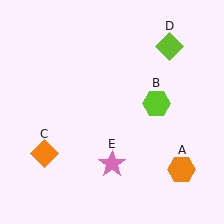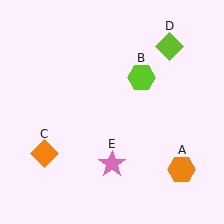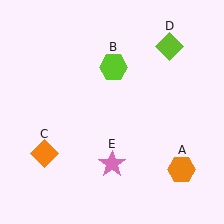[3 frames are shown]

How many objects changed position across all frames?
1 object changed position: lime hexagon (object B).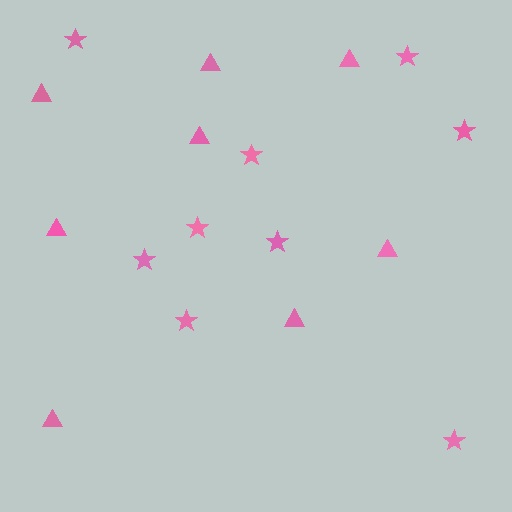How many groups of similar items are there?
There are 2 groups: one group of stars (9) and one group of triangles (8).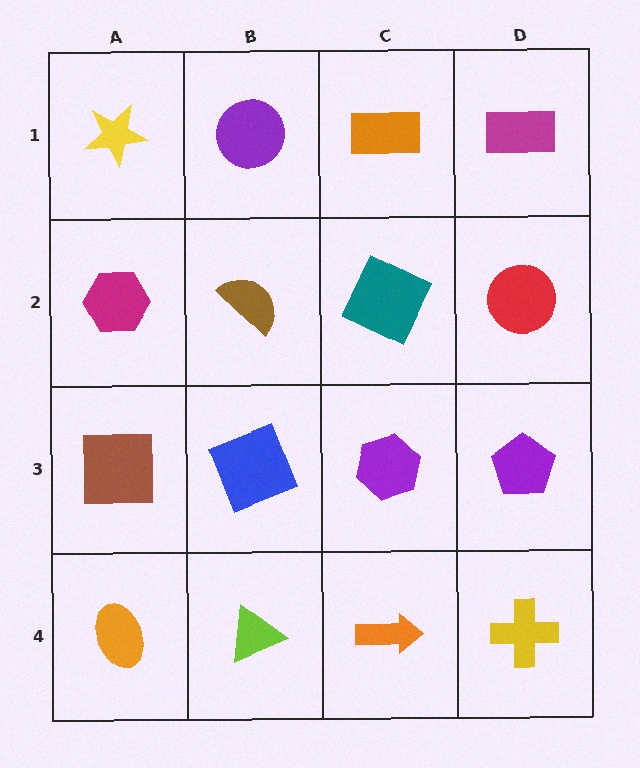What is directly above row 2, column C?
An orange rectangle.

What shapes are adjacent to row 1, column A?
A magenta hexagon (row 2, column A), a purple circle (row 1, column B).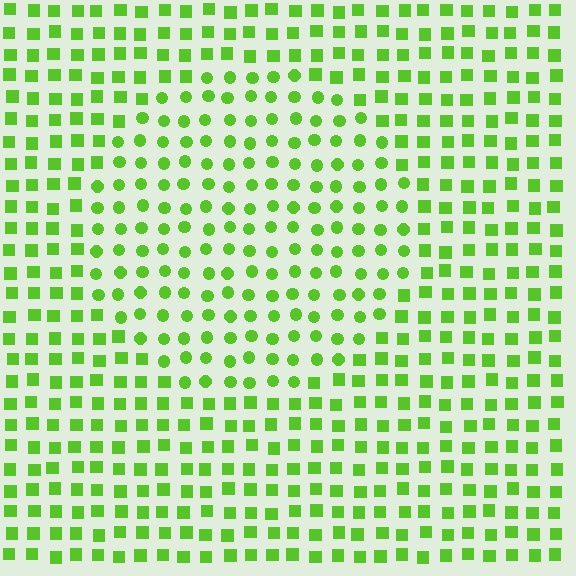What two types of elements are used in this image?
The image uses circles inside the circle region and squares outside it.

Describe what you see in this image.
The image is filled with small lime elements arranged in a uniform grid. A circle-shaped region contains circles, while the surrounding area contains squares. The boundary is defined purely by the change in element shape.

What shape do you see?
I see a circle.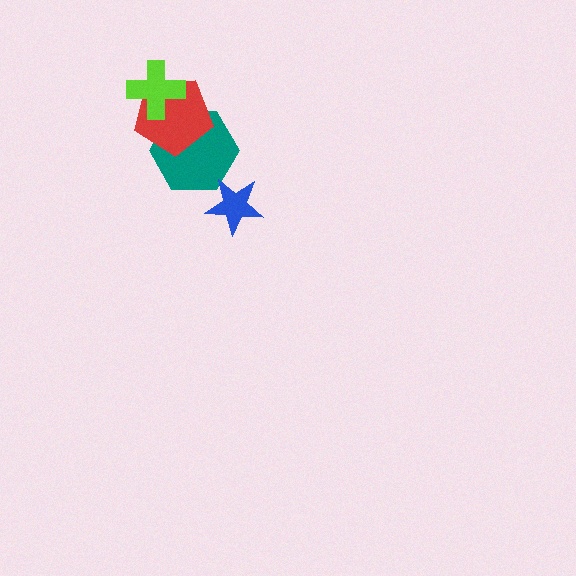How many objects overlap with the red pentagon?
2 objects overlap with the red pentagon.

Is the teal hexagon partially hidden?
Yes, it is partially covered by another shape.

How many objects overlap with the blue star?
1 object overlaps with the blue star.